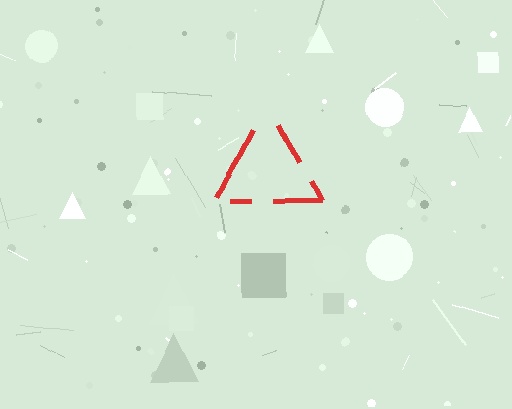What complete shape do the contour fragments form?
The contour fragments form a triangle.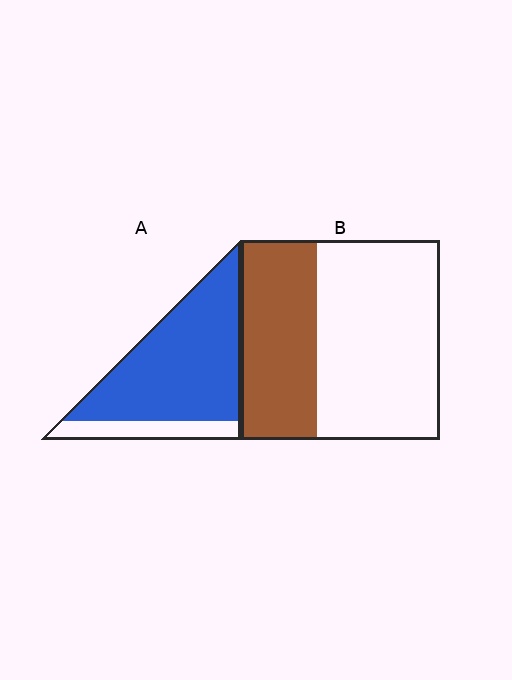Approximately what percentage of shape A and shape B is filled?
A is approximately 80% and B is approximately 40%.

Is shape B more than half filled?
No.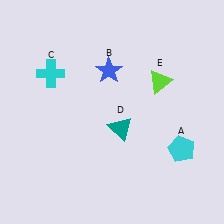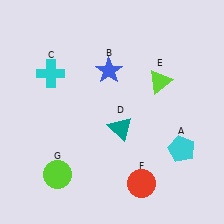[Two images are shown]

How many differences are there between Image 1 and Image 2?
There are 2 differences between the two images.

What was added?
A red circle (F), a lime circle (G) were added in Image 2.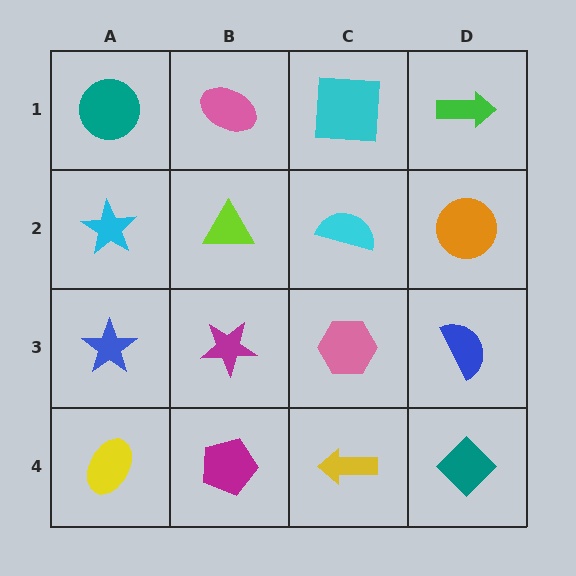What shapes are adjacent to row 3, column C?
A cyan semicircle (row 2, column C), a yellow arrow (row 4, column C), a magenta star (row 3, column B), a blue semicircle (row 3, column D).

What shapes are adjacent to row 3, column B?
A lime triangle (row 2, column B), a magenta pentagon (row 4, column B), a blue star (row 3, column A), a pink hexagon (row 3, column C).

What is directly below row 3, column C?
A yellow arrow.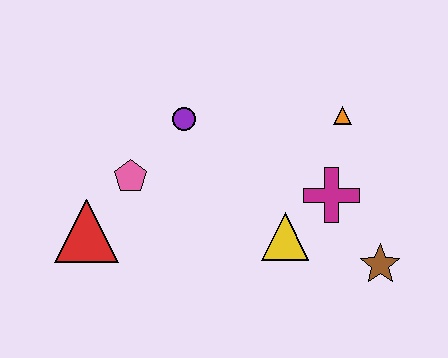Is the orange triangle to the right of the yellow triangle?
Yes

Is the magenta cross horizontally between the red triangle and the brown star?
Yes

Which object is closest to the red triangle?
The pink pentagon is closest to the red triangle.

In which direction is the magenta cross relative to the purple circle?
The magenta cross is to the right of the purple circle.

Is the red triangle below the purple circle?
Yes